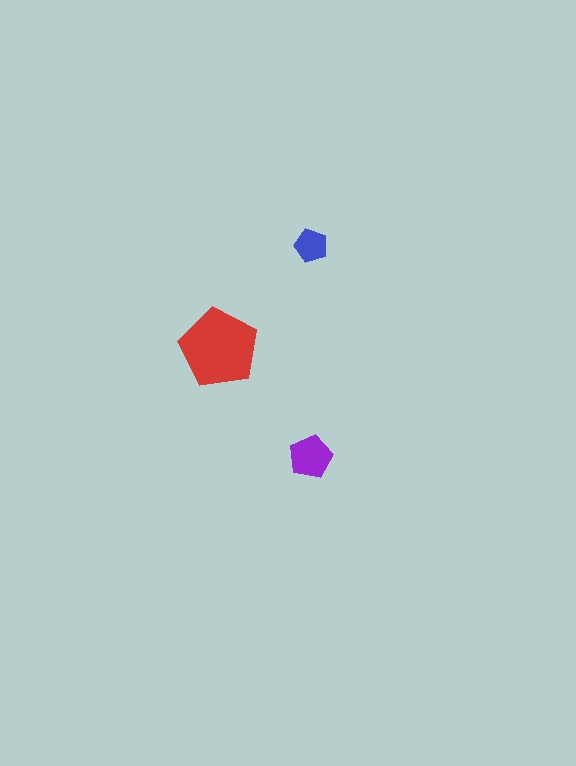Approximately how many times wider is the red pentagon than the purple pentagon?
About 2 times wider.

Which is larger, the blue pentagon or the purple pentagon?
The purple one.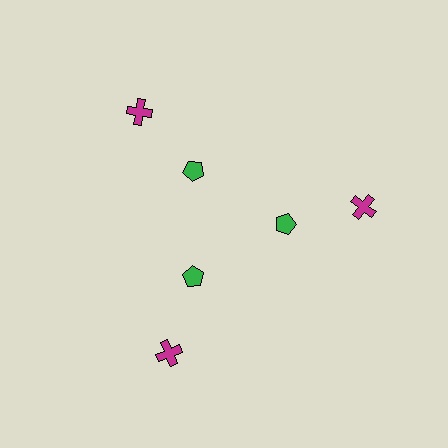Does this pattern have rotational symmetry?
Yes, this pattern has 3-fold rotational symmetry. It looks the same after rotating 120 degrees around the center.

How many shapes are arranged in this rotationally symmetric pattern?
There are 6 shapes, arranged in 3 groups of 2.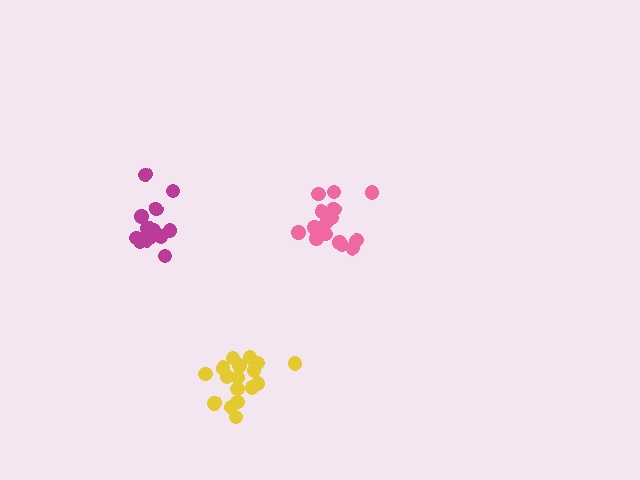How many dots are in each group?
Group 1: 17 dots, Group 2: 13 dots, Group 3: 17 dots (47 total).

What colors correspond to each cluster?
The clusters are colored: pink, magenta, yellow.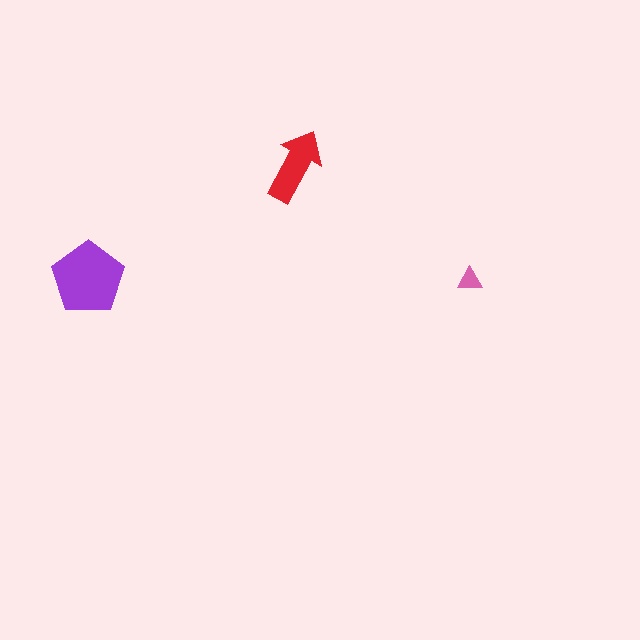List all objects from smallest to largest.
The pink triangle, the red arrow, the purple pentagon.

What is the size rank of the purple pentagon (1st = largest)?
1st.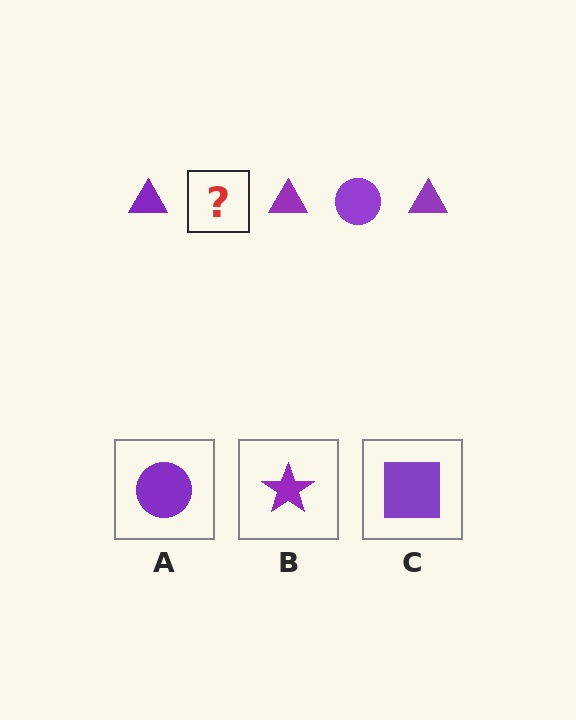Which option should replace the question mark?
Option A.